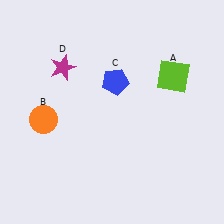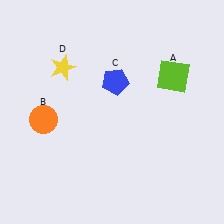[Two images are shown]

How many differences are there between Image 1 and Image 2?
There is 1 difference between the two images.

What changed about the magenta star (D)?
In Image 1, D is magenta. In Image 2, it changed to yellow.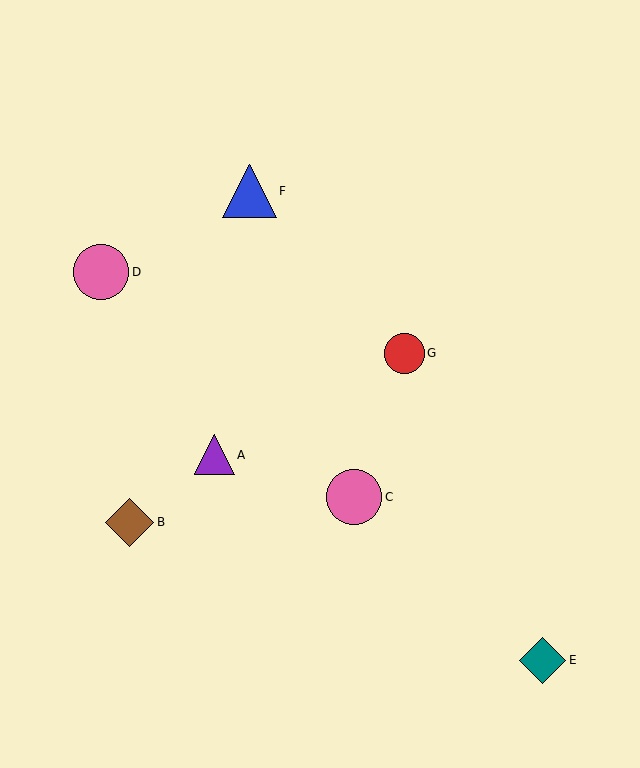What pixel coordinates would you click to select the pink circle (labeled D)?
Click at (101, 272) to select the pink circle D.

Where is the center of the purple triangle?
The center of the purple triangle is at (214, 455).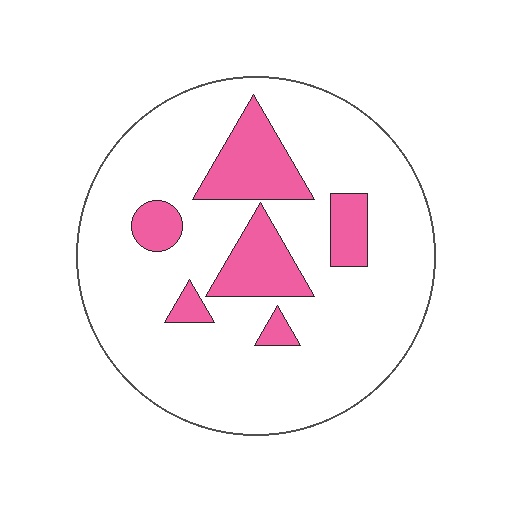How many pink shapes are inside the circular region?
6.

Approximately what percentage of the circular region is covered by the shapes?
Approximately 20%.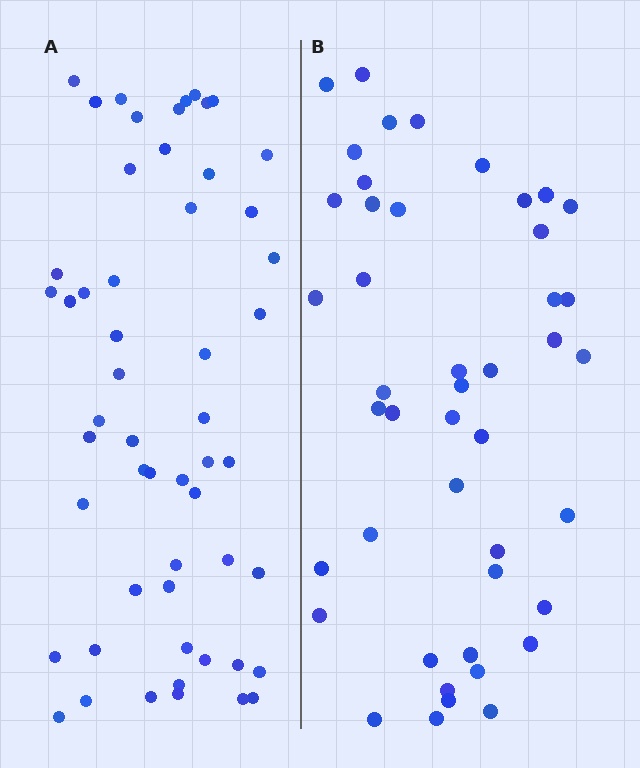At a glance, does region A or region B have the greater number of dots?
Region A (the left region) has more dots.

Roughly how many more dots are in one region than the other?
Region A has roughly 8 or so more dots than region B.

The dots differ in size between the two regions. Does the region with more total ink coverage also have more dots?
No. Region B has more total ink coverage because its dots are larger, but region A actually contains more individual dots. Total area can be misleading — the number of items is what matters here.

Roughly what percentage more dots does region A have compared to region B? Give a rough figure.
About 20% more.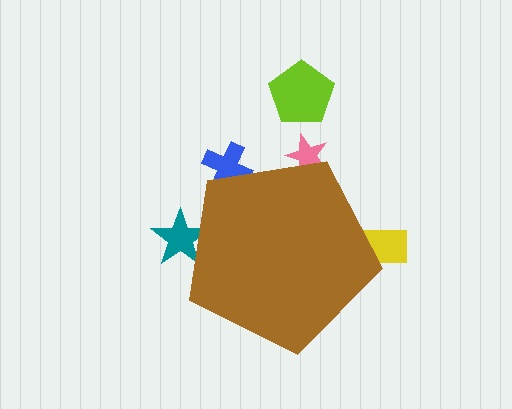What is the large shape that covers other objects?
A brown pentagon.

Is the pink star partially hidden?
Yes, the pink star is partially hidden behind the brown pentagon.